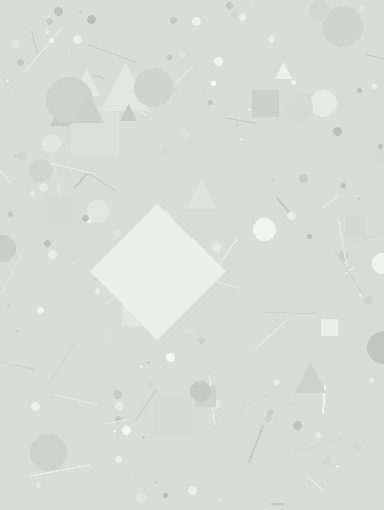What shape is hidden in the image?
A diamond is hidden in the image.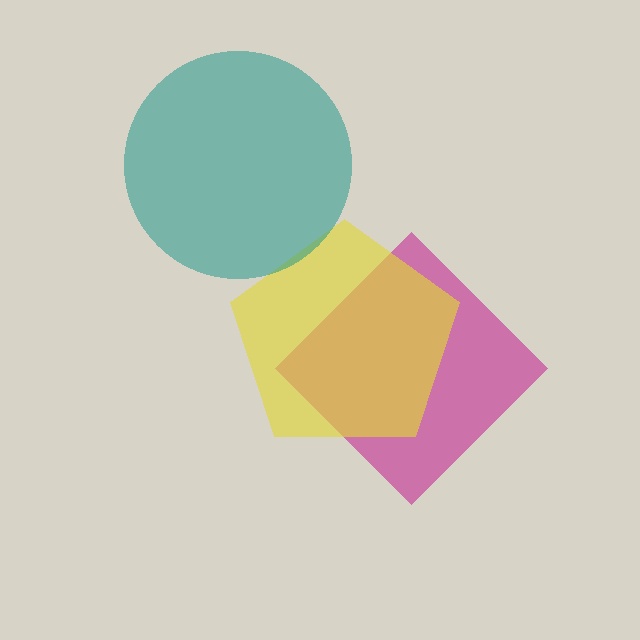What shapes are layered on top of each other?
The layered shapes are: a magenta diamond, a yellow pentagon, a teal circle.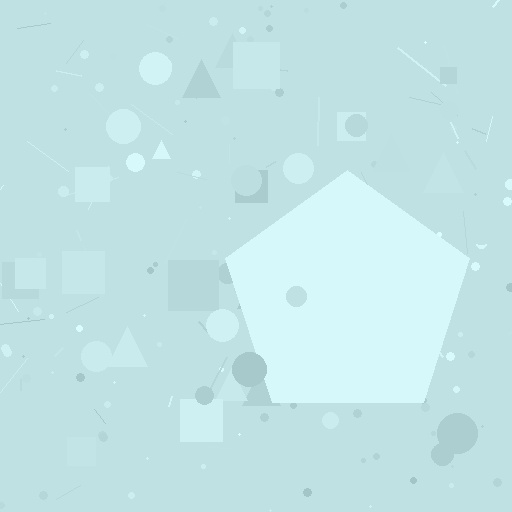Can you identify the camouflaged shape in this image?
The camouflaged shape is a pentagon.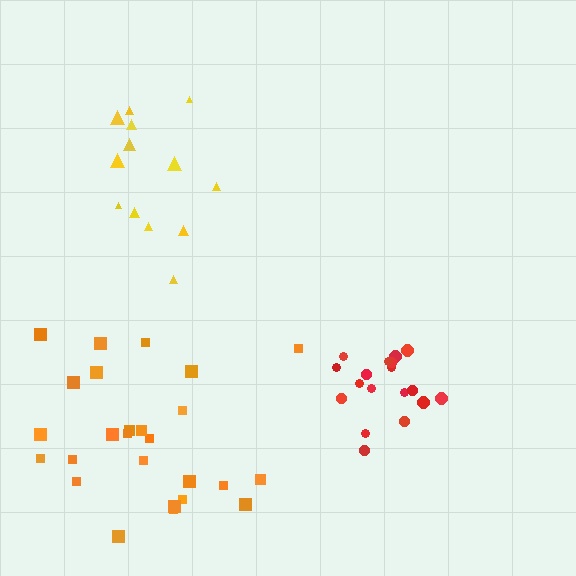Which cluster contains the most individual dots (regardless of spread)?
Orange (26).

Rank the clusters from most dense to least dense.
red, yellow, orange.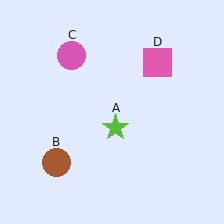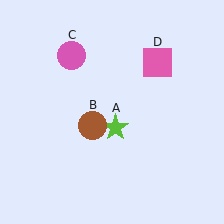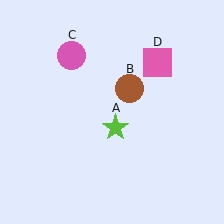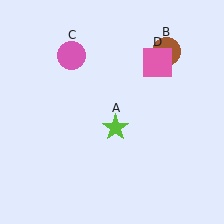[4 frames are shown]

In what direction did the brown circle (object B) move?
The brown circle (object B) moved up and to the right.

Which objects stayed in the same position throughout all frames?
Lime star (object A) and pink circle (object C) and pink square (object D) remained stationary.